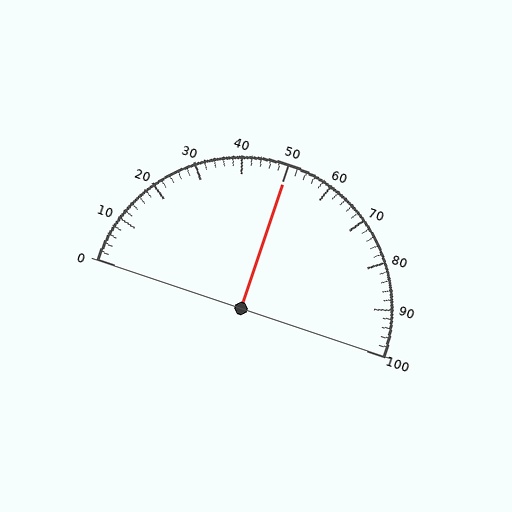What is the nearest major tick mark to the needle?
The nearest major tick mark is 50.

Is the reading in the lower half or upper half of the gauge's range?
The reading is in the upper half of the range (0 to 100).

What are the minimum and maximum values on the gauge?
The gauge ranges from 0 to 100.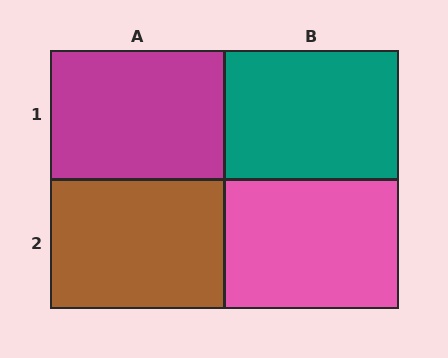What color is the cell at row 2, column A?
Brown.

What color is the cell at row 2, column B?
Pink.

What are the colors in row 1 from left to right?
Magenta, teal.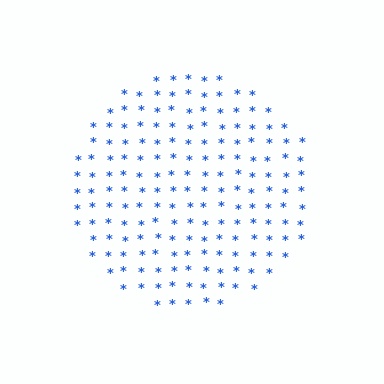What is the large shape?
The large shape is a circle.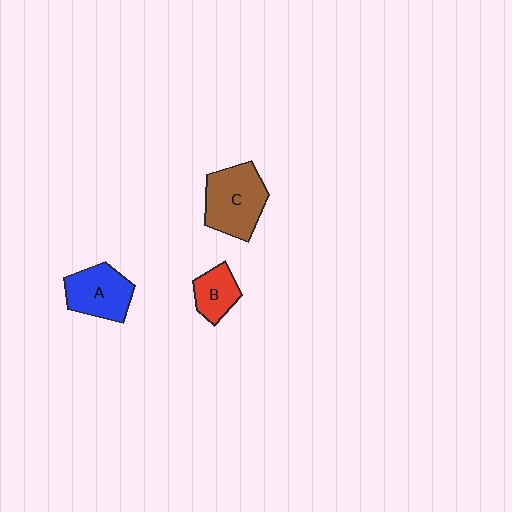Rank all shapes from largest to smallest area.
From largest to smallest: C (brown), A (blue), B (red).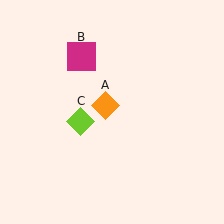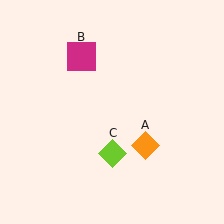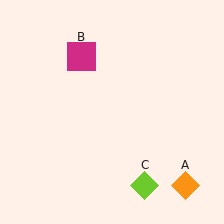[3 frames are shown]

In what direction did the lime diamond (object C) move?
The lime diamond (object C) moved down and to the right.